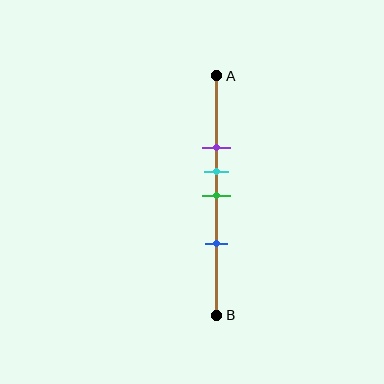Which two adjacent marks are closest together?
The cyan and green marks are the closest adjacent pair.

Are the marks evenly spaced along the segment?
No, the marks are not evenly spaced.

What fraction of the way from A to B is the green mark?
The green mark is approximately 50% (0.5) of the way from A to B.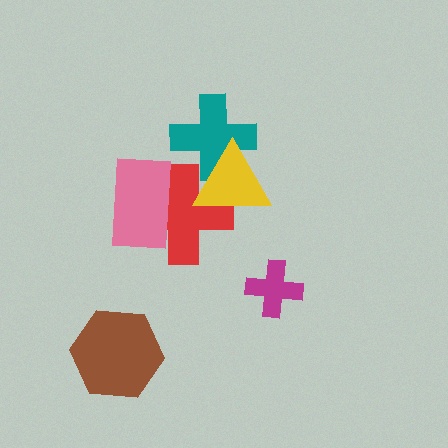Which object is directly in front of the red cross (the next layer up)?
The teal cross is directly in front of the red cross.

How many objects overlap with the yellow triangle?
2 objects overlap with the yellow triangle.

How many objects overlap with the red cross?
3 objects overlap with the red cross.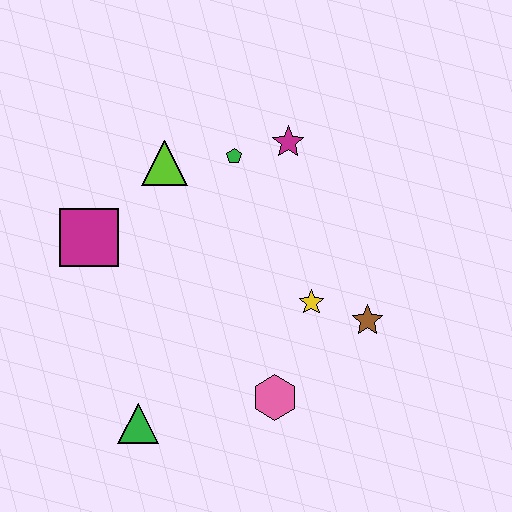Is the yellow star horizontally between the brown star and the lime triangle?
Yes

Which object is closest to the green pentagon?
The magenta star is closest to the green pentagon.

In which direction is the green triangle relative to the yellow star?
The green triangle is to the left of the yellow star.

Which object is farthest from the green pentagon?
The green triangle is farthest from the green pentagon.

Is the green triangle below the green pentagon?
Yes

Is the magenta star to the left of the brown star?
Yes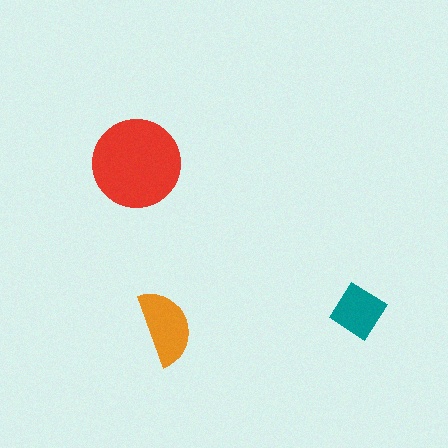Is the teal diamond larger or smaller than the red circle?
Smaller.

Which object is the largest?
The red circle.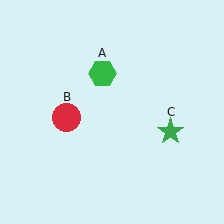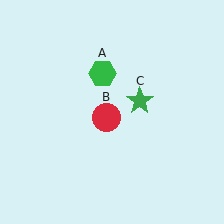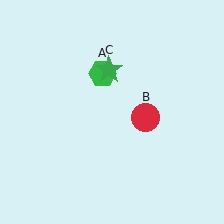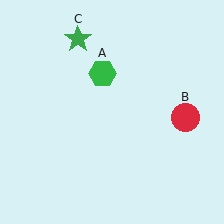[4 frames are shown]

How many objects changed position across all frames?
2 objects changed position: red circle (object B), green star (object C).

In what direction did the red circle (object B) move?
The red circle (object B) moved right.